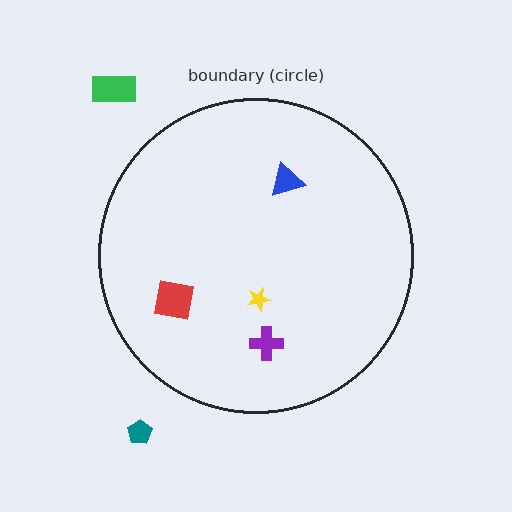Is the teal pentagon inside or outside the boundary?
Outside.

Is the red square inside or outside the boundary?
Inside.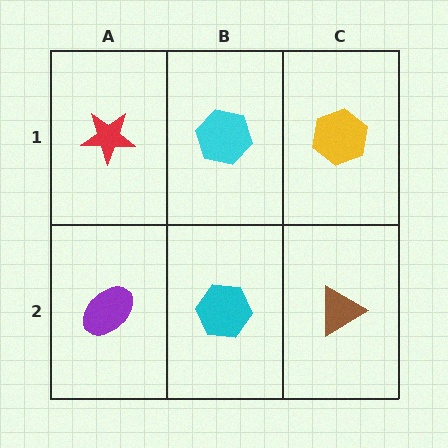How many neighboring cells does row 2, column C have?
2.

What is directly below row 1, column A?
A purple ellipse.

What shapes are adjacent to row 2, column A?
A red star (row 1, column A), a cyan hexagon (row 2, column B).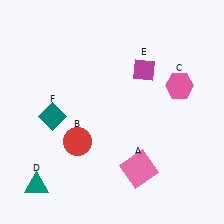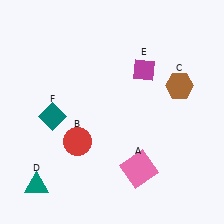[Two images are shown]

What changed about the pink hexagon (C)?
In Image 1, C is pink. In Image 2, it changed to brown.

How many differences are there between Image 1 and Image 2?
There is 1 difference between the two images.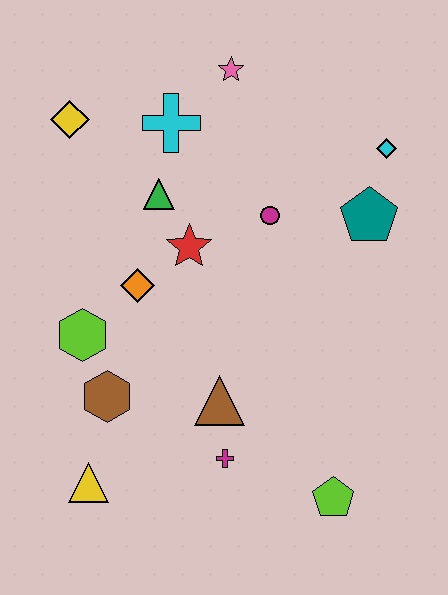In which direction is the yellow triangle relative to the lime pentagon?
The yellow triangle is to the left of the lime pentagon.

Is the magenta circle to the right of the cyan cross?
Yes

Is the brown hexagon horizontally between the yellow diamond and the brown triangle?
Yes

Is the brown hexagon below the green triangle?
Yes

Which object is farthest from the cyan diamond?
The yellow triangle is farthest from the cyan diamond.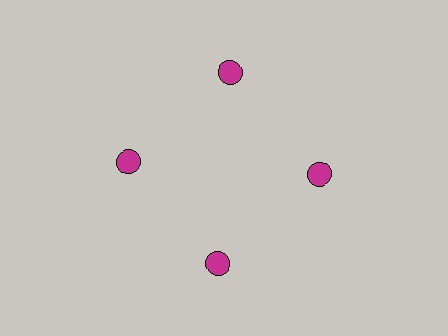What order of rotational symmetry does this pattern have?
This pattern has 4-fold rotational symmetry.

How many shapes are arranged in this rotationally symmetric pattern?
There are 4 shapes, arranged in 4 groups of 1.